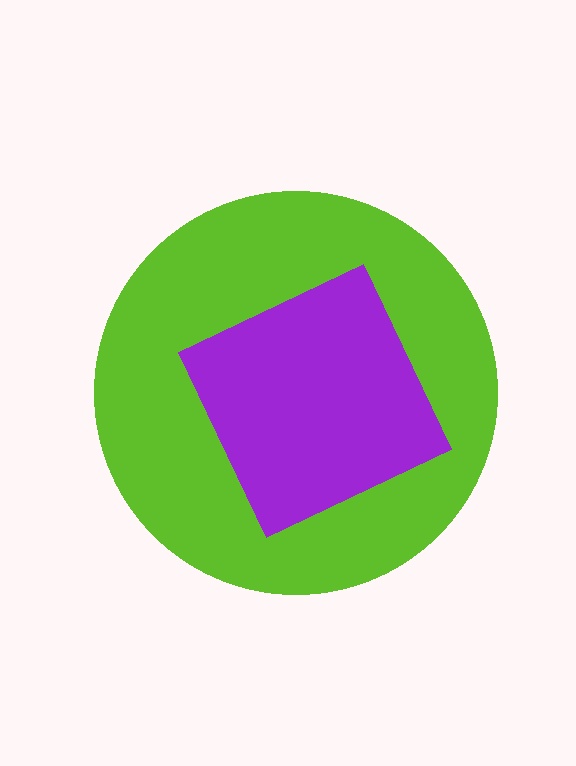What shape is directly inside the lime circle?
The purple square.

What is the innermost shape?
The purple square.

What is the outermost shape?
The lime circle.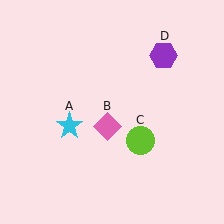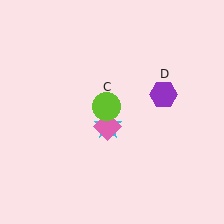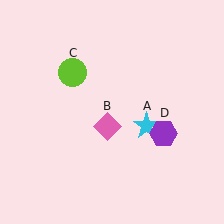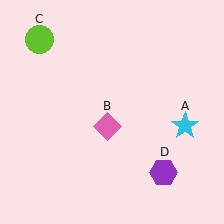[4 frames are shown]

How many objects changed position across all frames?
3 objects changed position: cyan star (object A), lime circle (object C), purple hexagon (object D).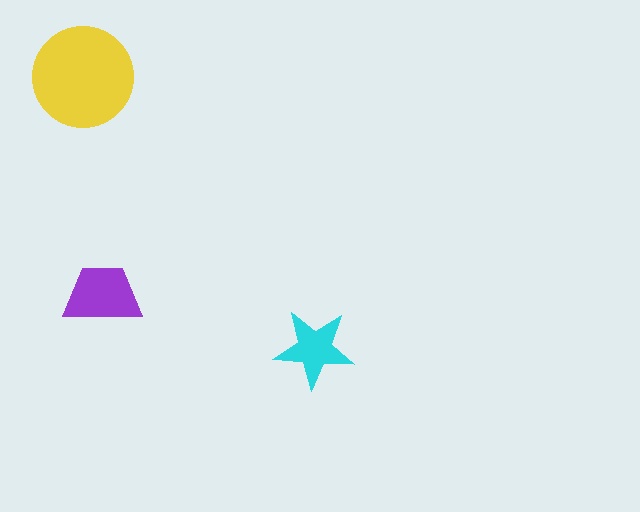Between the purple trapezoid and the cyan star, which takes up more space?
The purple trapezoid.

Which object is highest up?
The yellow circle is topmost.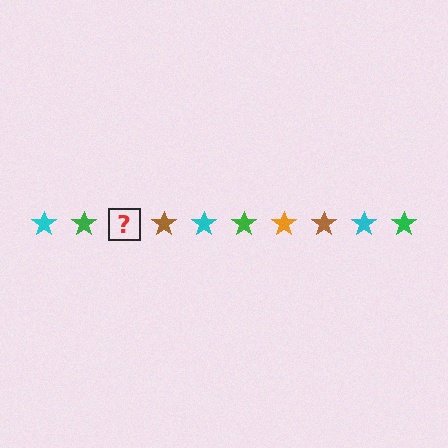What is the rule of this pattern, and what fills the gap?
The rule is that the pattern cycles through cyan, green, orange, brown stars. The gap should be filled with an orange star.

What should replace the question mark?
The question mark should be replaced with an orange star.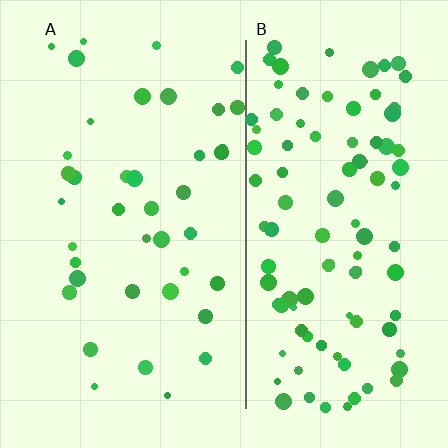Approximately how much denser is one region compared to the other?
Approximately 2.5× — region B over region A.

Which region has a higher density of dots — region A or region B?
B (the right).